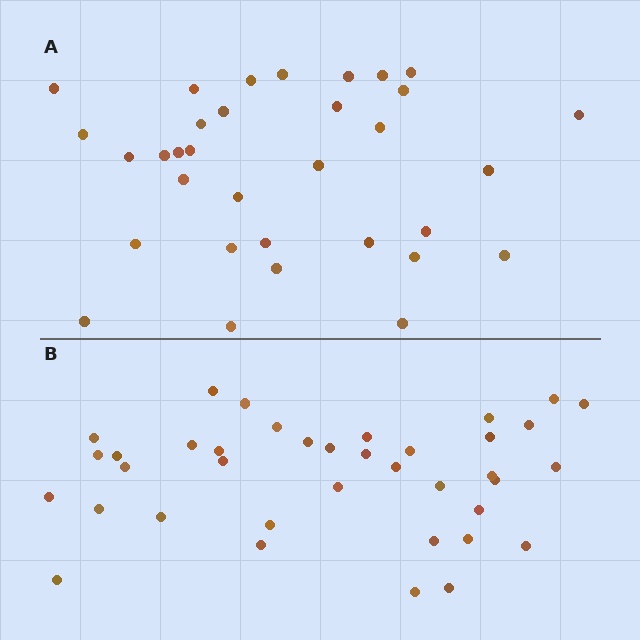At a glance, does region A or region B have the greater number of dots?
Region B (the bottom region) has more dots.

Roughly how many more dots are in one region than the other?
Region B has about 5 more dots than region A.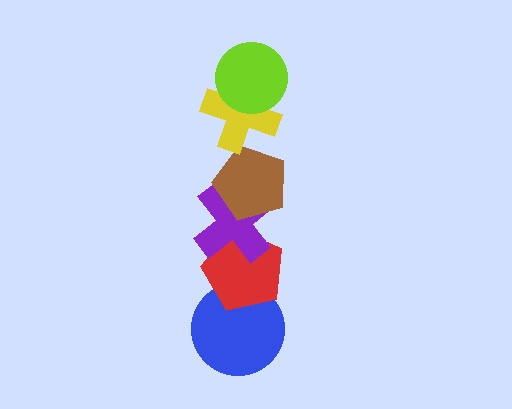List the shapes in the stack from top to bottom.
From top to bottom: the lime circle, the yellow cross, the brown pentagon, the purple cross, the red pentagon, the blue circle.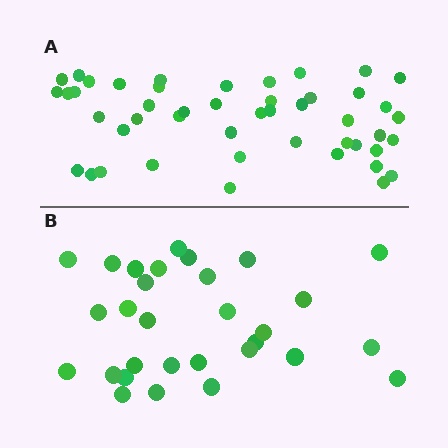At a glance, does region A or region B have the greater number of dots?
Region A (the top region) has more dots.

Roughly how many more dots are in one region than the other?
Region A has approximately 15 more dots than region B.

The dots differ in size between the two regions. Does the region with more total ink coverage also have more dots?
No. Region B has more total ink coverage because its dots are larger, but region A actually contains more individual dots. Total area can be misleading — the number of items is what matters here.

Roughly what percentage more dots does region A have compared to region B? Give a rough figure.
About 55% more.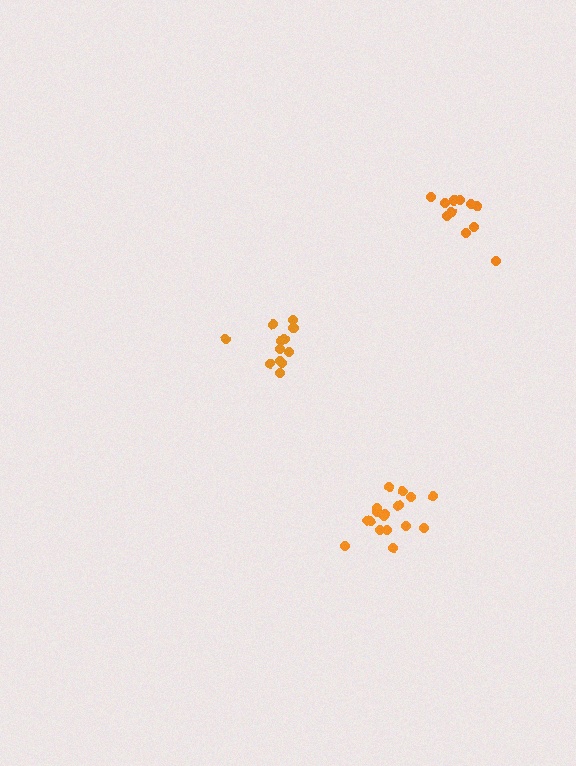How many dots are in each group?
Group 1: 17 dots, Group 2: 12 dots, Group 3: 11 dots (40 total).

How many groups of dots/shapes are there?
There are 3 groups.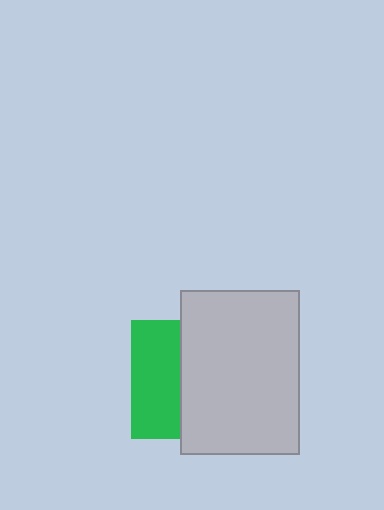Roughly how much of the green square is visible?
A small part of it is visible (roughly 41%).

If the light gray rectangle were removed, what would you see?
You would see the complete green square.